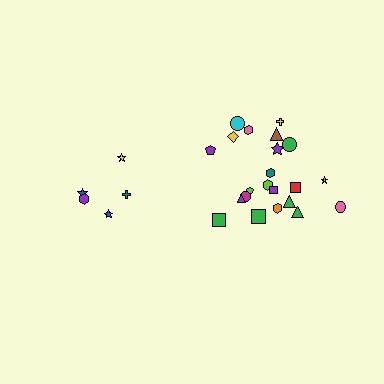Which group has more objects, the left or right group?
The right group.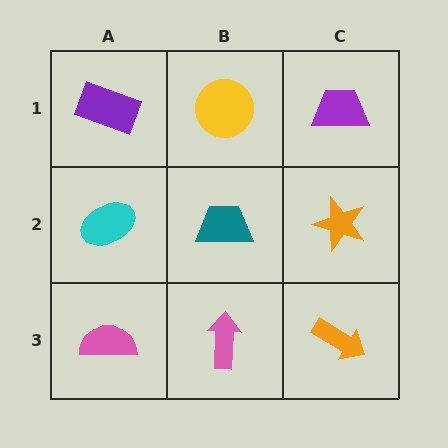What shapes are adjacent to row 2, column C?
A purple trapezoid (row 1, column C), an orange arrow (row 3, column C), a teal trapezoid (row 2, column B).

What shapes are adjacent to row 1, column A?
A cyan ellipse (row 2, column A), a yellow circle (row 1, column B).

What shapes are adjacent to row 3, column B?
A teal trapezoid (row 2, column B), a pink semicircle (row 3, column A), an orange arrow (row 3, column C).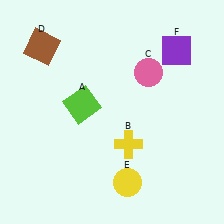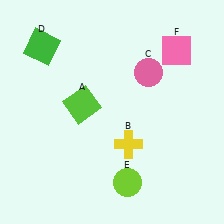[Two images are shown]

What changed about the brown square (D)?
In Image 1, D is brown. In Image 2, it changed to green.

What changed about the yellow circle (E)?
In Image 1, E is yellow. In Image 2, it changed to lime.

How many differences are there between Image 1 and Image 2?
There are 3 differences between the two images.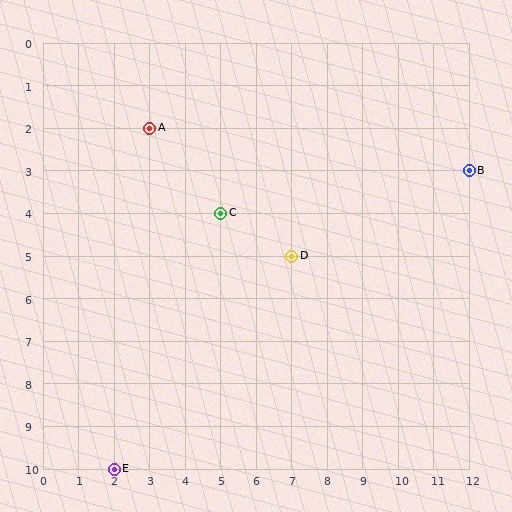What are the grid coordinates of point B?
Point B is at grid coordinates (12, 3).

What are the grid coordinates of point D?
Point D is at grid coordinates (7, 5).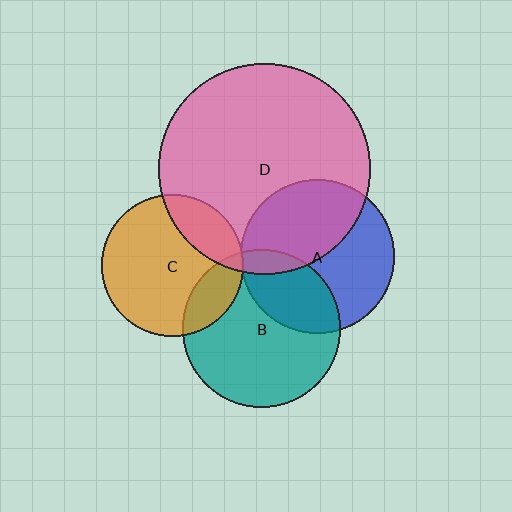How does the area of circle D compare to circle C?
Approximately 2.2 times.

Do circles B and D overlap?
Yes.